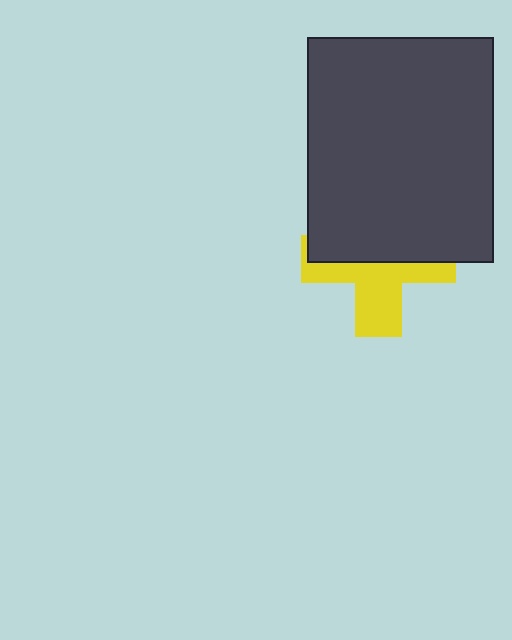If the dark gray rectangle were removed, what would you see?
You would see the complete yellow cross.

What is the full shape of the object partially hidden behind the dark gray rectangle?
The partially hidden object is a yellow cross.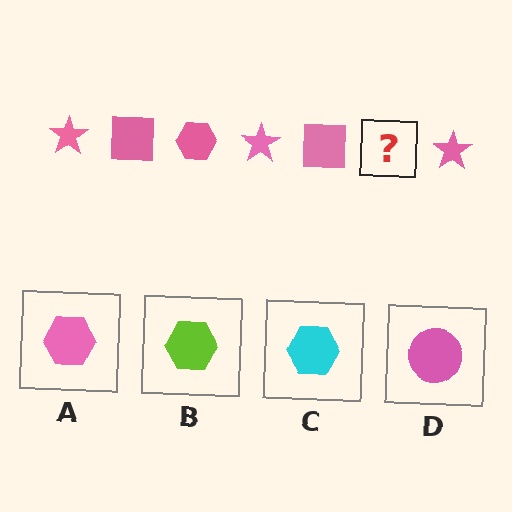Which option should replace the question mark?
Option A.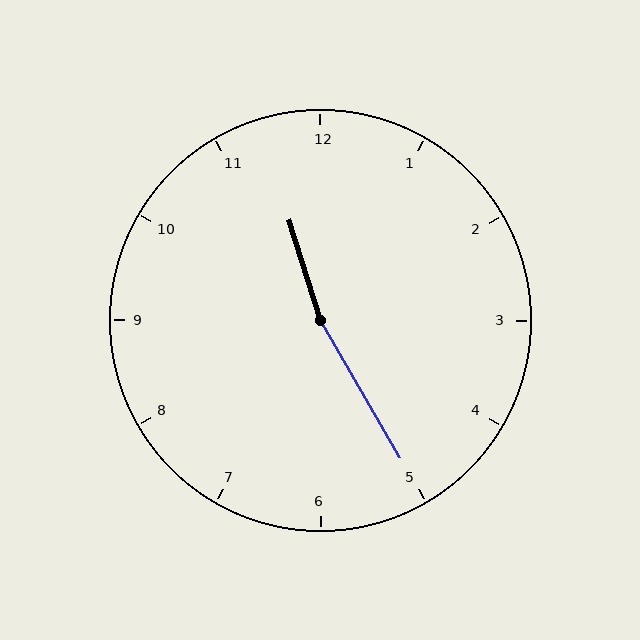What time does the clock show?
11:25.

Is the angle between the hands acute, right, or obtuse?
It is obtuse.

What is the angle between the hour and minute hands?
Approximately 168 degrees.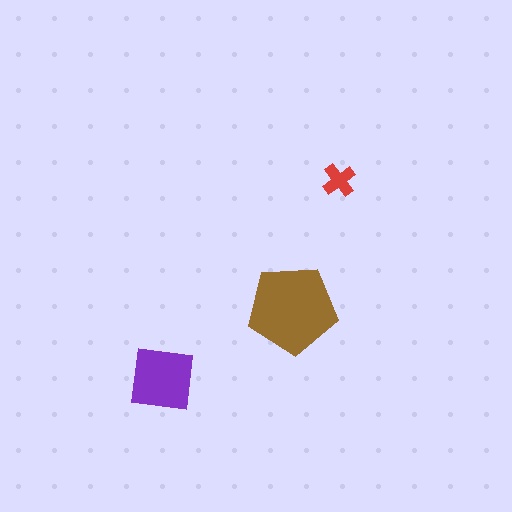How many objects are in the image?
There are 3 objects in the image.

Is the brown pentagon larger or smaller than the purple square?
Larger.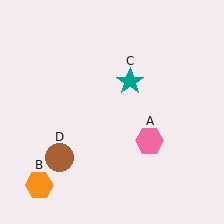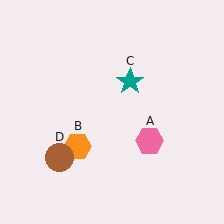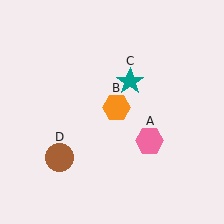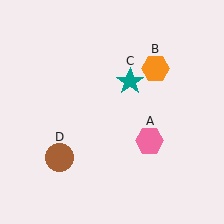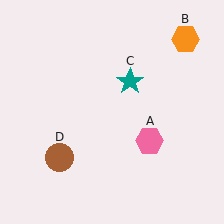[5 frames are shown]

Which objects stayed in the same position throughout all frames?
Pink hexagon (object A) and teal star (object C) and brown circle (object D) remained stationary.